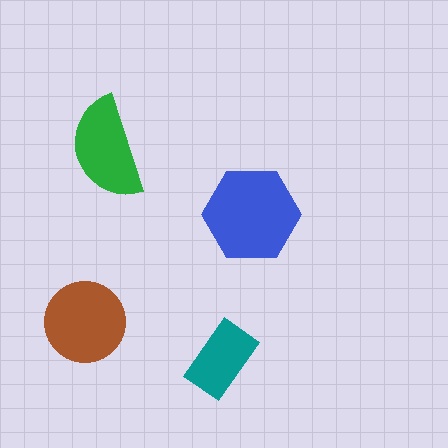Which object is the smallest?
The teal rectangle.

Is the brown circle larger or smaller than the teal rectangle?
Larger.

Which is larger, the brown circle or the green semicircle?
The brown circle.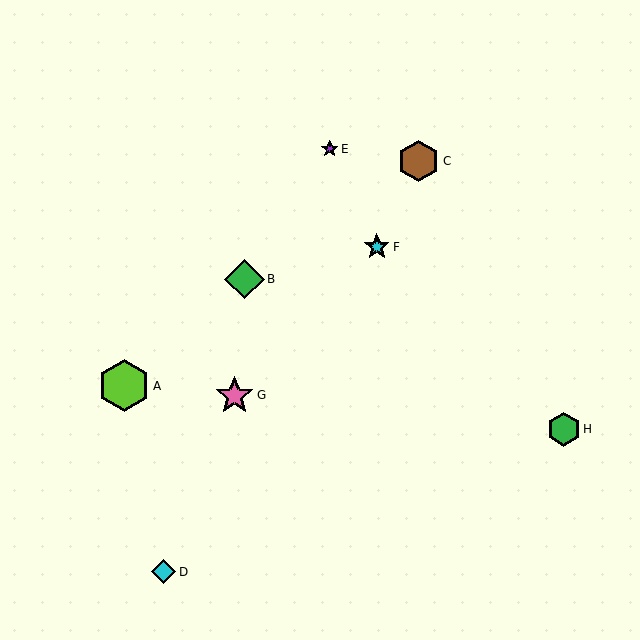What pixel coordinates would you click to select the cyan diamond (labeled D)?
Click at (164, 572) to select the cyan diamond D.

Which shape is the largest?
The lime hexagon (labeled A) is the largest.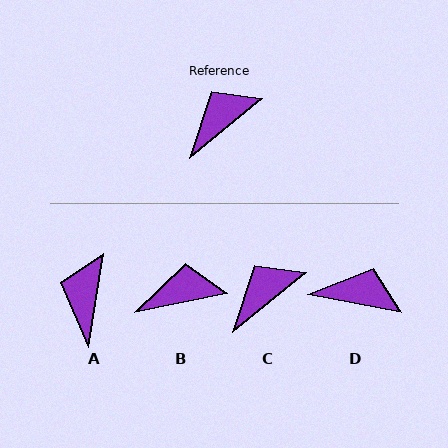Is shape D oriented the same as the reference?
No, it is off by about 50 degrees.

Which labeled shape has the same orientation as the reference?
C.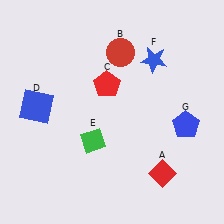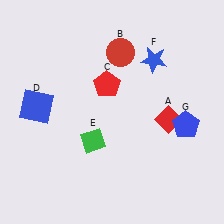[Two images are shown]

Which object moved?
The red diamond (A) moved up.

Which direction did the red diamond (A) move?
The red diamond (A) moved up.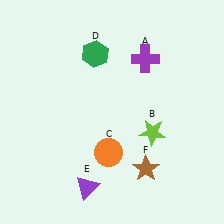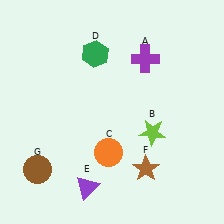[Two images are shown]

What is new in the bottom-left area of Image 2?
A brown circle (G) was added in the bottom-left area of Image 2.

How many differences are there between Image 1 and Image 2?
There is 1 difference between the two images.